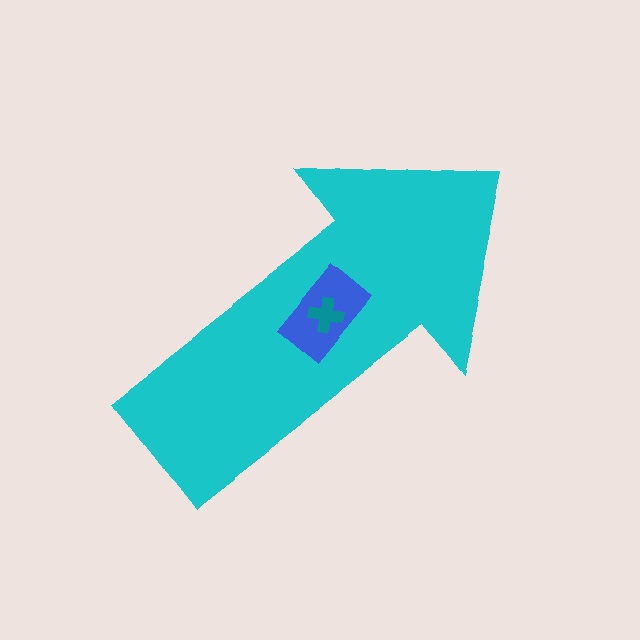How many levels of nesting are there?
3.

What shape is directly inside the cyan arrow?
The blue rectangle.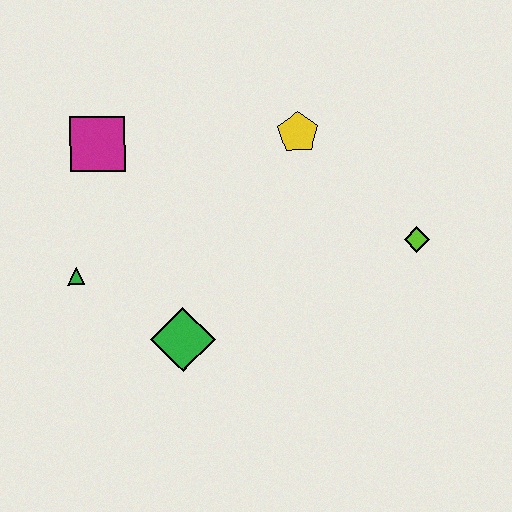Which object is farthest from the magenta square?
The lime diamond is farthest from the magenta square.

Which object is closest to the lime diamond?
The yellow pentagon is closest to the lime diamond.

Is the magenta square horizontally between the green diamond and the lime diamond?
No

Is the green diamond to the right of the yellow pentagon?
No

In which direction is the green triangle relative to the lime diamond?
The green triangle is to the left of the lime diamond.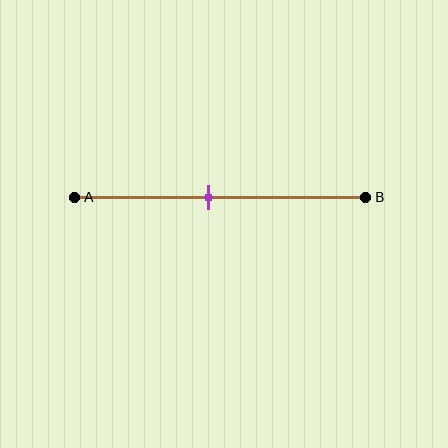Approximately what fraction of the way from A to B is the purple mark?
The purple mark is approximately 45% of the way from A to B.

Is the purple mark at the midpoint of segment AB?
No, the mark is at about 45% from A, not at the 50% midpoint.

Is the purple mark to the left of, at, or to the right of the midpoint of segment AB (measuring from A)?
The purple mark is to the left of the midpoint of segment AB.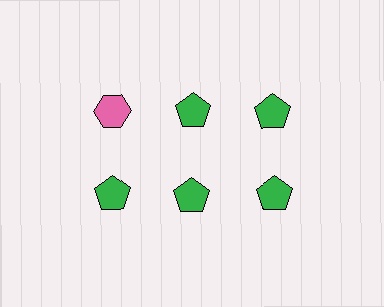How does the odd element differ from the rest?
It differs in both color (pink instead of green) and shape (hexagon instead of pentagon).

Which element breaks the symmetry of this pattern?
The pink hexagon in the top row, leftmost column breaks the symmetry. All other shapes are green pentagons.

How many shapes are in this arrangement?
There are 6 shapes arranged in a grid pattern.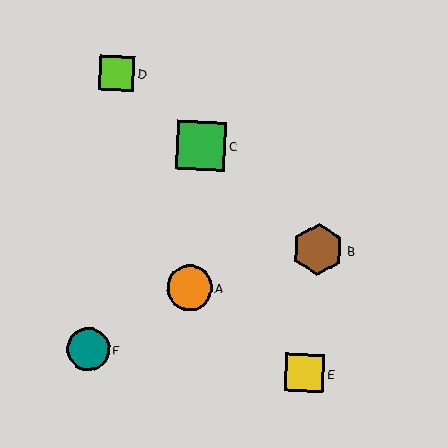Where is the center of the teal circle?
The center of the teal circle is at (88, 349).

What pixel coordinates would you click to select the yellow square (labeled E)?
Click at (305, 373) to select the yellow square E.